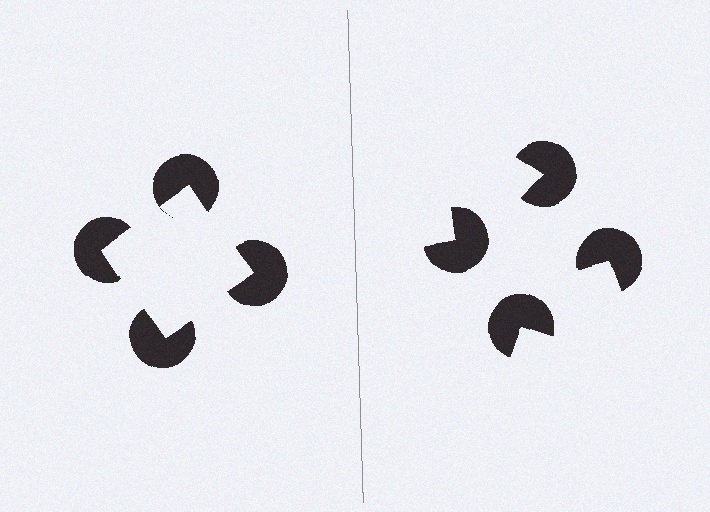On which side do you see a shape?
An illusory square appears on the left side. On the right side the wedge cuts are rotated, so no coherent shape forms.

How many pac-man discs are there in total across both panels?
8 — 4 on each side.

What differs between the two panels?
The pac-man discs are positioned identically on both sides; only the wedge orientations differ. On the left they align to a square; on the right they are misaligned.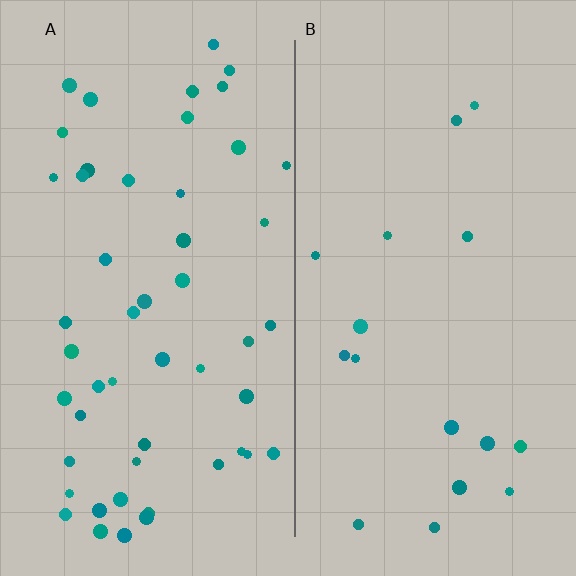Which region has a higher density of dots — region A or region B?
A (the left).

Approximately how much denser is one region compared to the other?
Approximately 3.0× — region A over region B.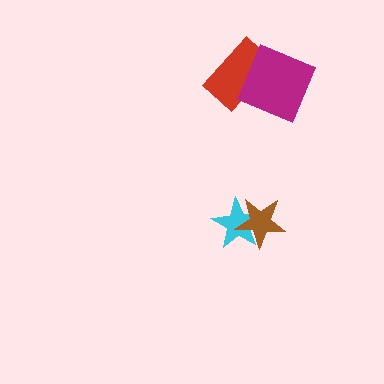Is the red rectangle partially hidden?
Yes, it is partially covered by another shape.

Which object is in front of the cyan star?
The brown star is in front of the cyan star.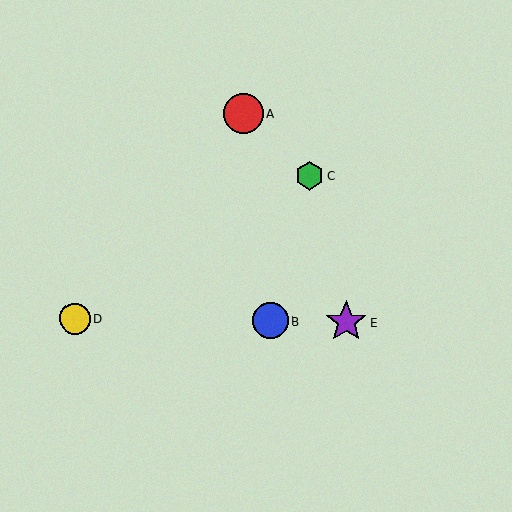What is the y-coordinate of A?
Object A is at y≈113.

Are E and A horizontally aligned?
No, E is at y≈322 and A is at y≈113.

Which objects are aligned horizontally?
Objects B, D, E are aligned horizontally.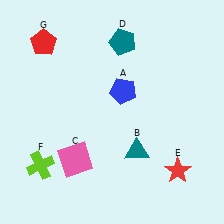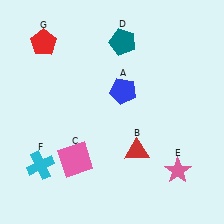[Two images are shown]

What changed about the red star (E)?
In Image 1, E is red. In Image 2, it changed to pink.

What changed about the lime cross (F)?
In Image 1, F is lime. In Image 2, it changed to cyan.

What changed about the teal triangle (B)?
In Image 1, B is teal. In Image 2, it changed to red.